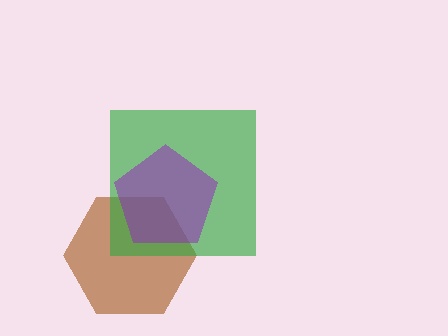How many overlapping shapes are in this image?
There are 3 overlapping shapes in the image.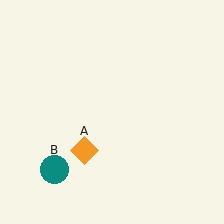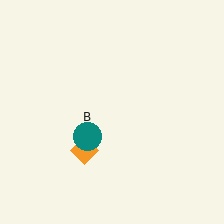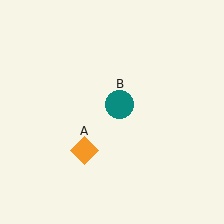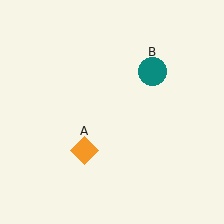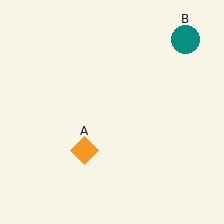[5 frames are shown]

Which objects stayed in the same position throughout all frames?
Orange diamond (object A) remained stationary.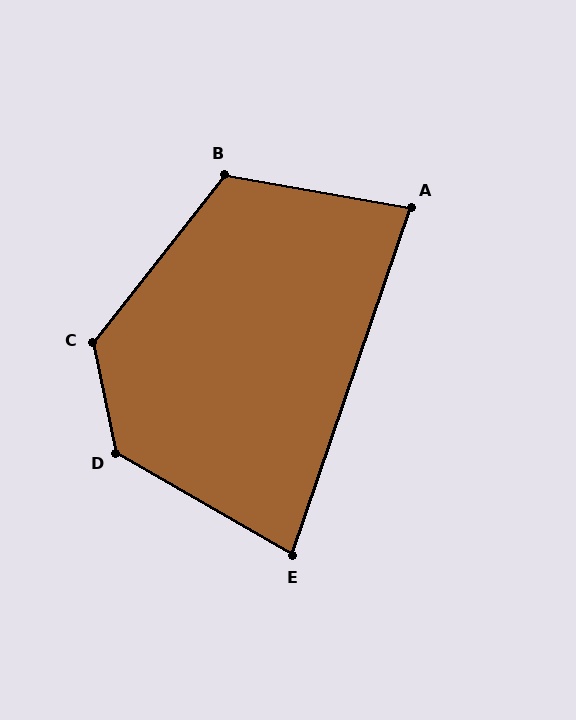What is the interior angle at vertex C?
Approximately 130 degrees (obtuse).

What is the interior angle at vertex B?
Approximately 118 degrees (obtuse).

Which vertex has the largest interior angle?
D, at approximately 132 degrees.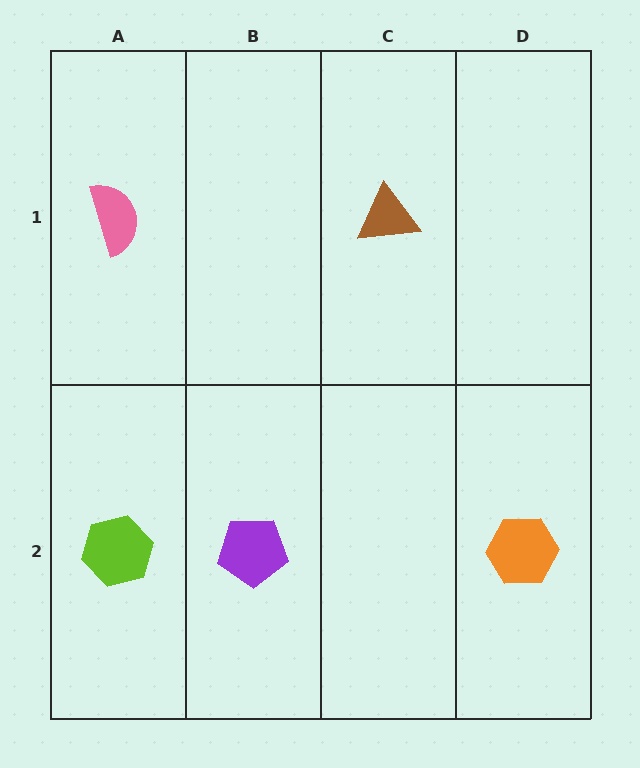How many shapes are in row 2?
3 shapes.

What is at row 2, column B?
A purple pentagon.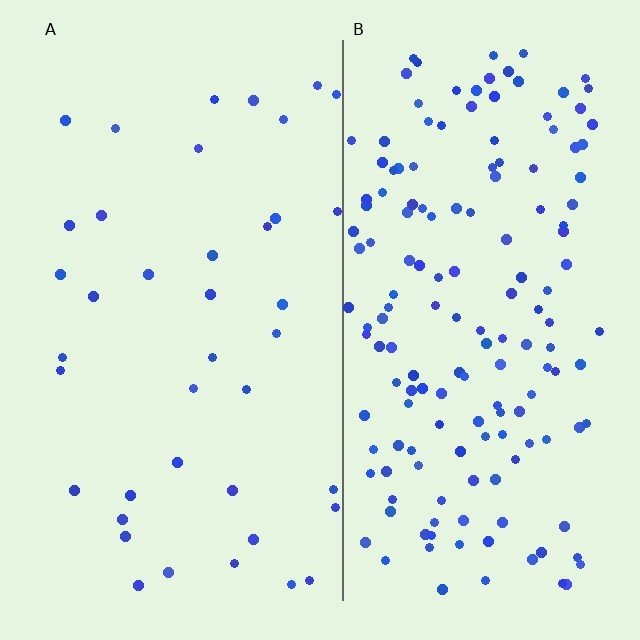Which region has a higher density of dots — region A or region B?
B (the right).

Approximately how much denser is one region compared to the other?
Approximately 4.1× — region B over region A.